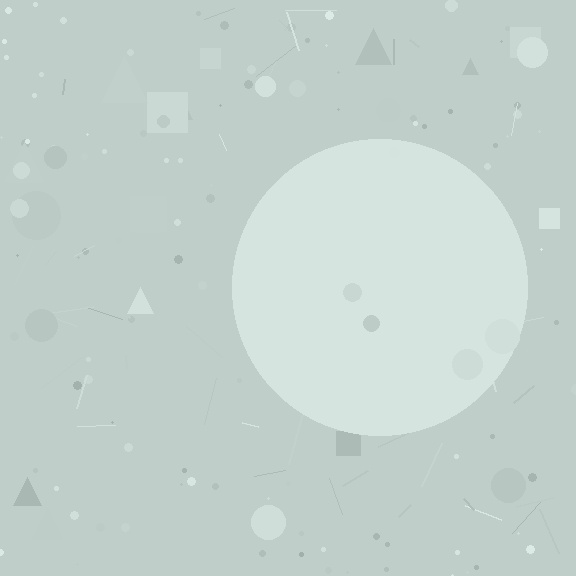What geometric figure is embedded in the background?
A circle is embedded in the background.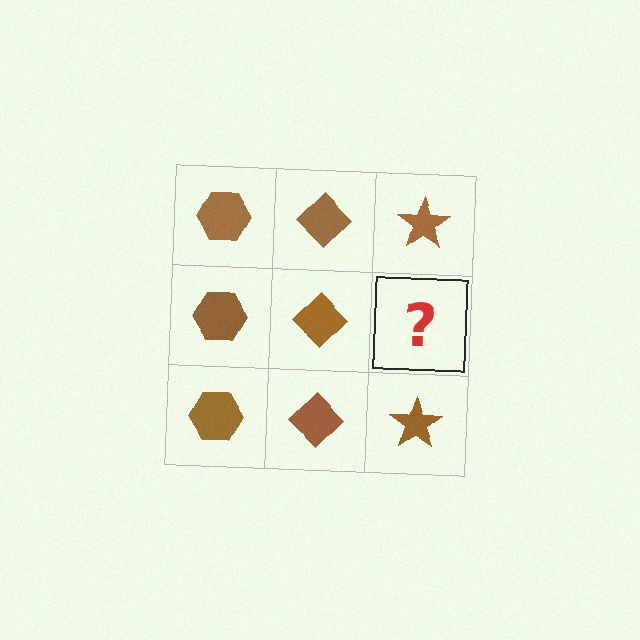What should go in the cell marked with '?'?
The missing cell should contain a brown star.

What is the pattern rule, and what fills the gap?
The rule is that each column has a consistent shape. The gap should be filled with a brown star.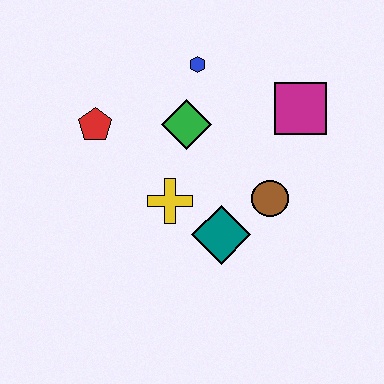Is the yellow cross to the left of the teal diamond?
Yes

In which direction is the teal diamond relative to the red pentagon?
The teal diamond is to the right of the red pentagon.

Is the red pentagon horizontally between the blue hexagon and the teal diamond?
No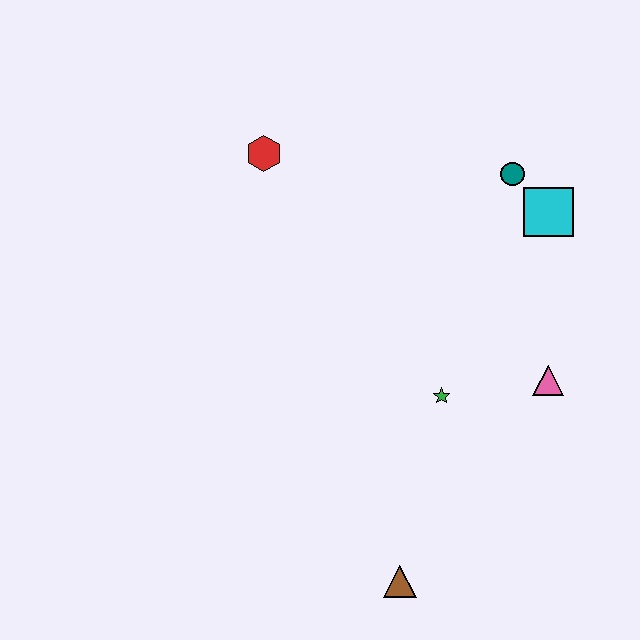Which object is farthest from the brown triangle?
The red hexagon is farthest from the brown triangle.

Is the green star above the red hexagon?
No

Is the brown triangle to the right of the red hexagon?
Yes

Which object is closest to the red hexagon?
The teal circle is closest to the red hexagon.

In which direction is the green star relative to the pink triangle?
The green star is to the left of the pink triangle.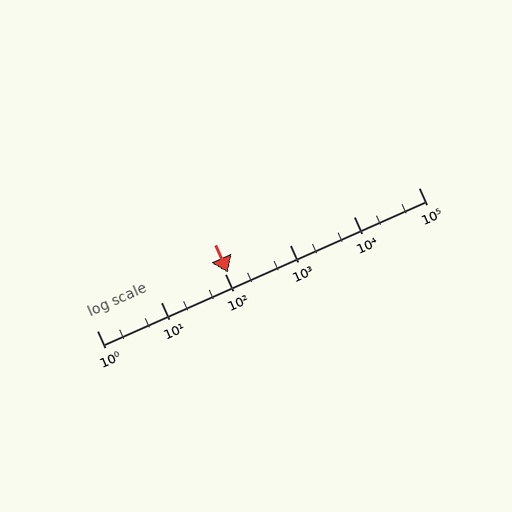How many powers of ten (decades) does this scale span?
The scale spans 5 decades, from 1 to 100000.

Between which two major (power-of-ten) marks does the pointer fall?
The pointer is between 100 and 1000.